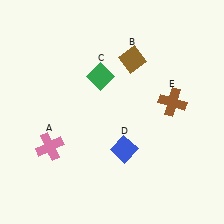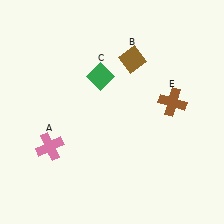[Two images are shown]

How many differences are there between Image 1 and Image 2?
There is 1 difference between the two images.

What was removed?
The blue diamond (D) was removed in Image 2.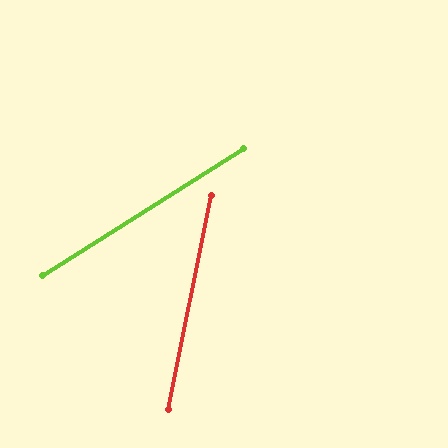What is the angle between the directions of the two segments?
Approximately 46 degrees.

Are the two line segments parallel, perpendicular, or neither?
Neither parallel nor perpendicular — they differ by about 46°.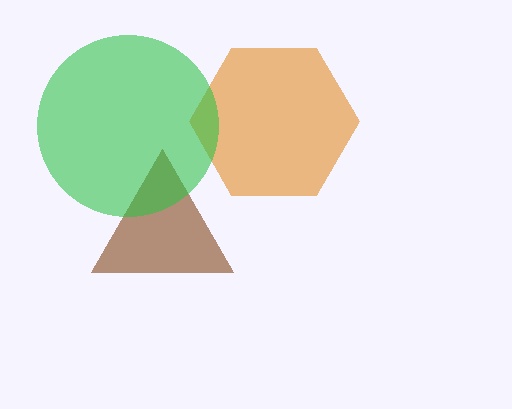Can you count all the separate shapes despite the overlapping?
Yes, there are 3 separate shapes.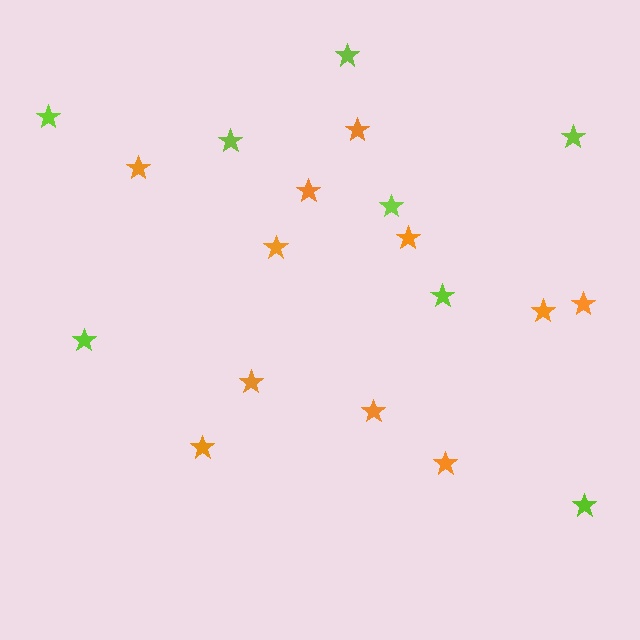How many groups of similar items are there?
There are 2 groups: one group of orange stars (11) and one group of lime stars (8).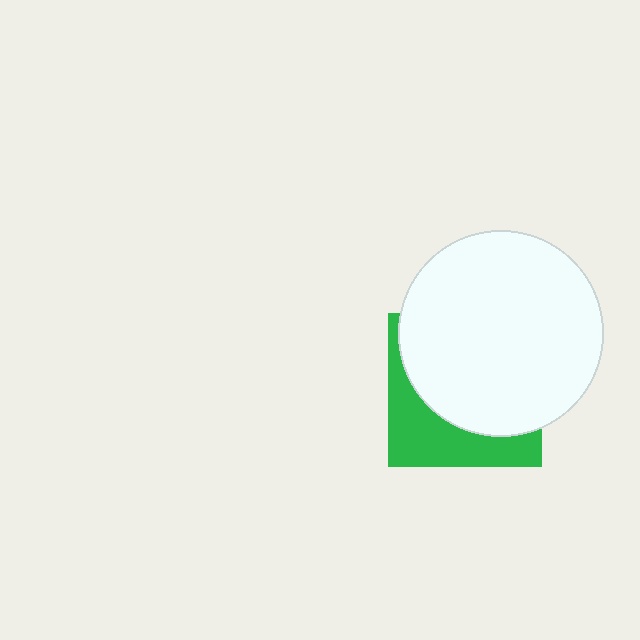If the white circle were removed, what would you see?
You would see the complete green square.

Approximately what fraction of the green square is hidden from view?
Roughly 65% of the green square is hidden behind the white circle.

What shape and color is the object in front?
The object in front is a white circle.